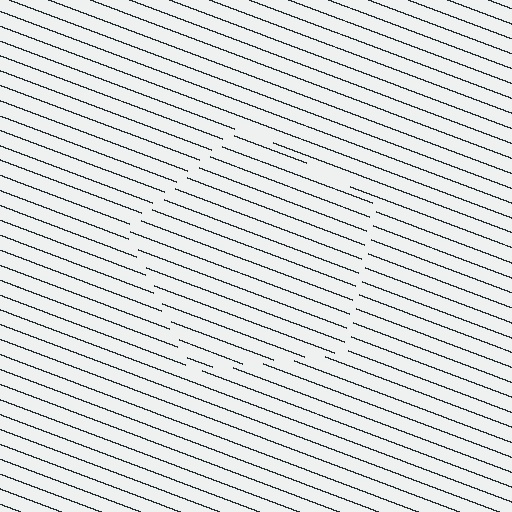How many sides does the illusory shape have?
5 sides — the line-ends trace a pentagon.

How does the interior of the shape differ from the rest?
The interior of the shape contains the same grating, shifted by half a period — the contour is defined by the phase discontinuity where line-ends from the inner and outer gratings abut.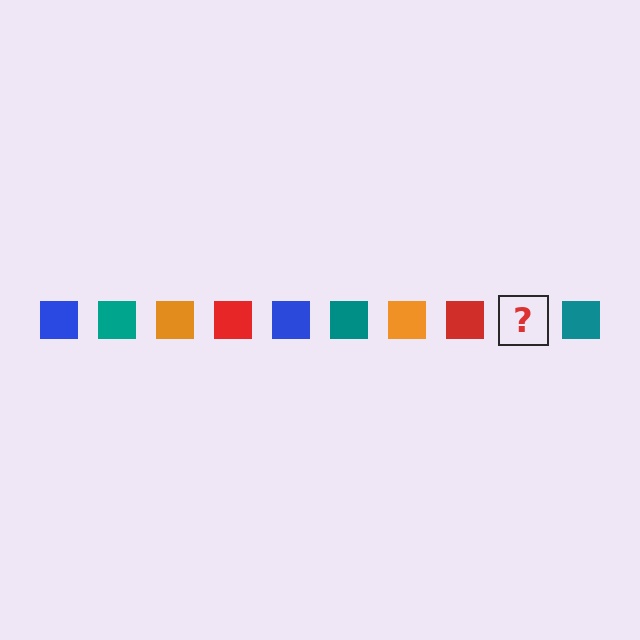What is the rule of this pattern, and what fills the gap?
The rule is that the pattern cycles through blue, teal, orange, red squares. The gap should be filled with a blue square.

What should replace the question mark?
The question mark should be replaced with a blue square.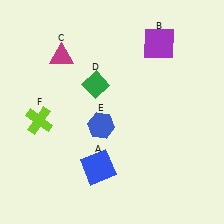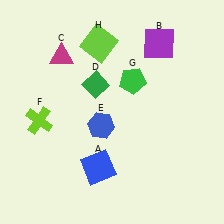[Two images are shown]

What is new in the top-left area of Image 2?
A lime square (H) was added in the top-left area of Image 2.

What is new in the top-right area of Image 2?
A green pentagon (G) was added in the top-right area of Image 2.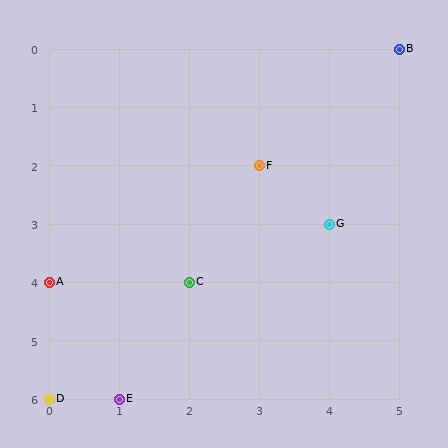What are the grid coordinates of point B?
Point B is at grid coordinates (5, 0).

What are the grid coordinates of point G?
Point G is at grid coordinates (4, 3).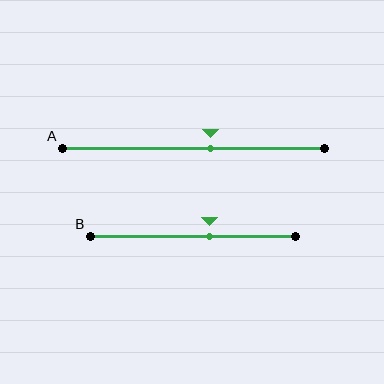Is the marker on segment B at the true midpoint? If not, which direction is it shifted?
No, the marker on segment B is shifted to the right by about 8% of the segment length.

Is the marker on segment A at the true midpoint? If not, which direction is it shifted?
No, the marker on segment A is shifted to the right by about 7% of the segment length.